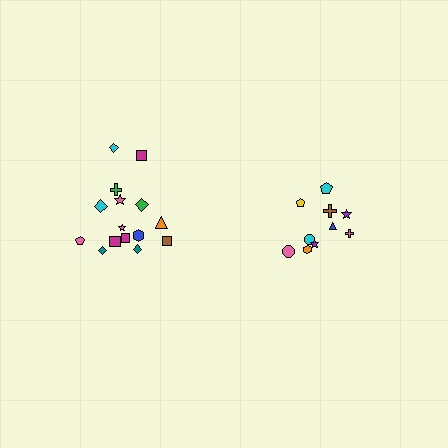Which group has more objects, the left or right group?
The left group.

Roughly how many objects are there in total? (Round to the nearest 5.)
Roughly 25 objects in total.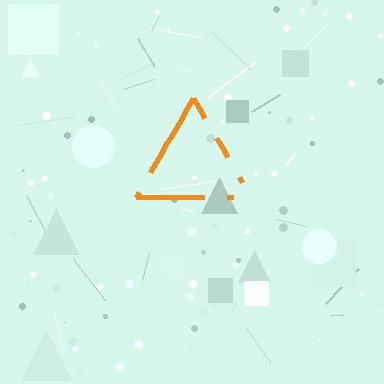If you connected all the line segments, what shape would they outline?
They would outline a triangle.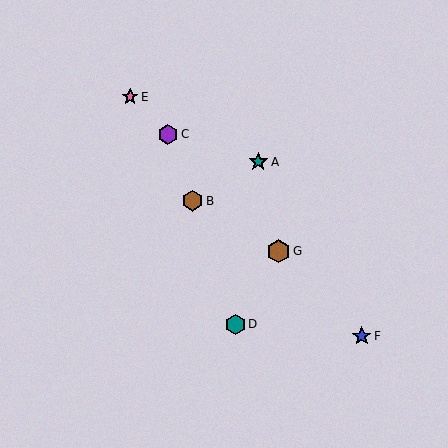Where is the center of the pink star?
The center of the pink star is at (130, 97).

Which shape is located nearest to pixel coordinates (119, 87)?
The pink star (labeled E) at (130, 97) is nearest to that location.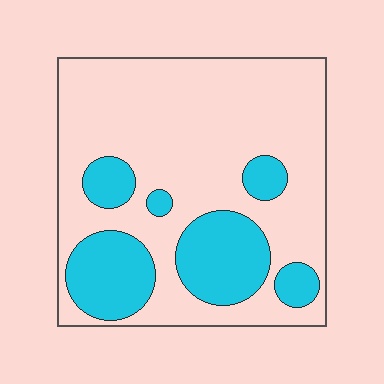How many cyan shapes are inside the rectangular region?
6.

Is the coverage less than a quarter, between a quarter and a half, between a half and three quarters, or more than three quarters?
Between a quarter and a half.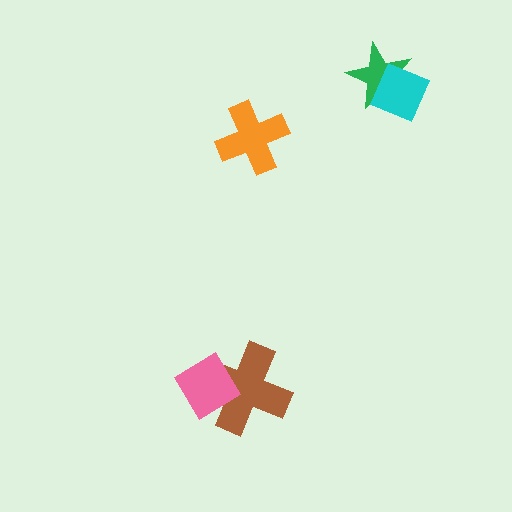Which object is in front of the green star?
The cyan diamond is in front of the green star.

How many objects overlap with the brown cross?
1 object overlaps with the brown cross.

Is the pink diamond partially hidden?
No, no other shape covers it.